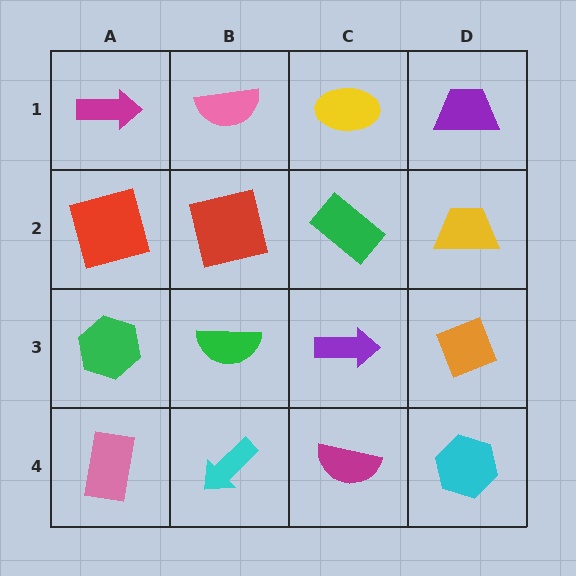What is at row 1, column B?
A pink semicircle.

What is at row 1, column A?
A magenta arrow.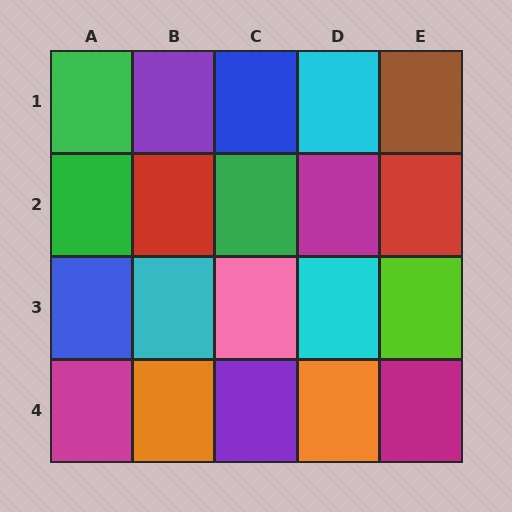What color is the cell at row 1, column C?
Blue.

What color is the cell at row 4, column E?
Magenta.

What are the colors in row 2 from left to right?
Green, red, green, magenta, red.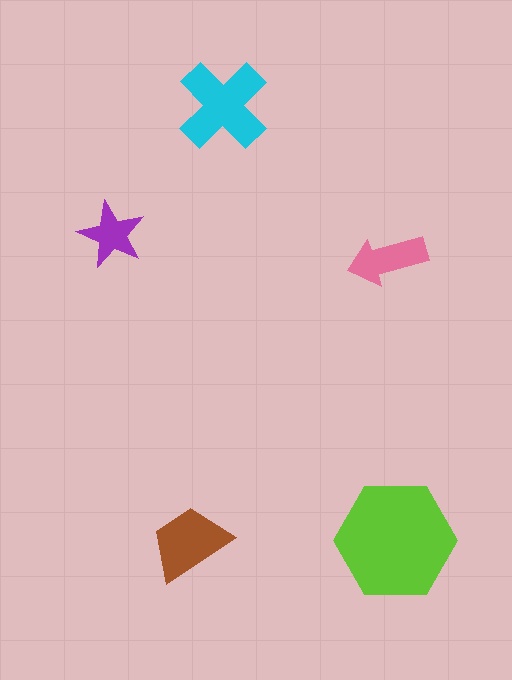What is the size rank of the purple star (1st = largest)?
5th.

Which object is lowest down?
The brown trapezoid is bottommost.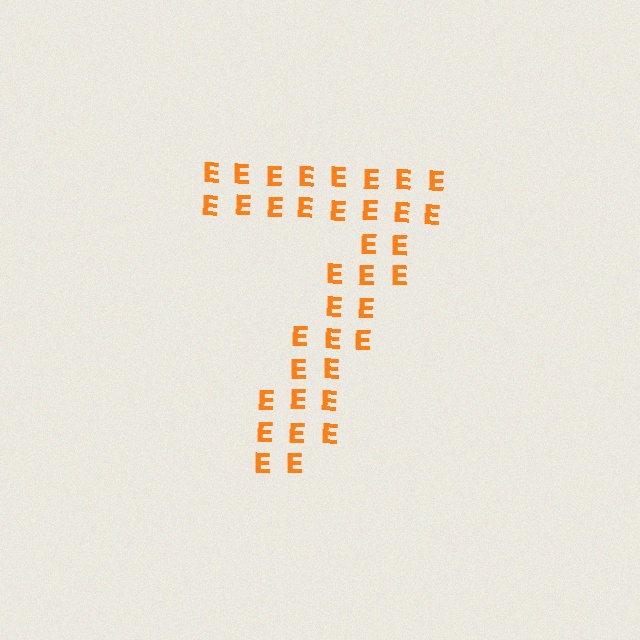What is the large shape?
The large shape is the digit 7.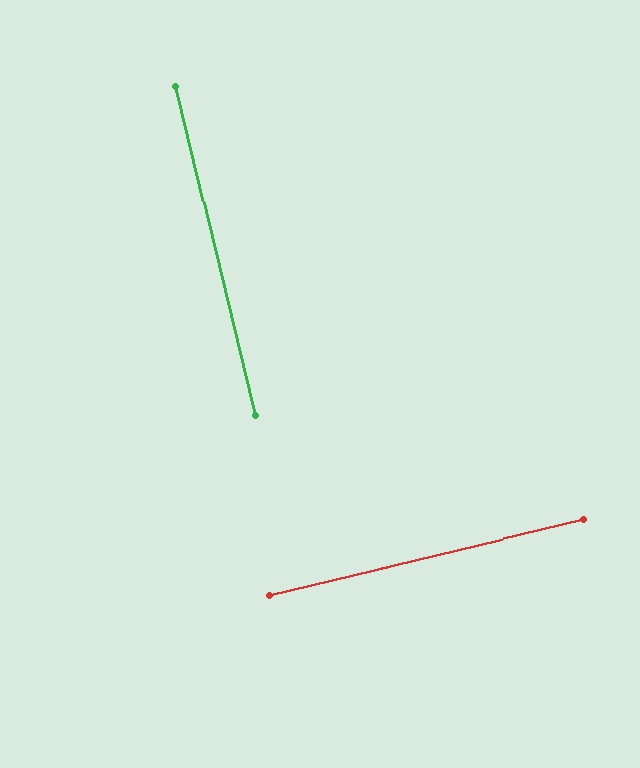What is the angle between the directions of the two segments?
Approximately 90 degrees.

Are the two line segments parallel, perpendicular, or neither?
Perpendicular — they meet at approximately 90°.